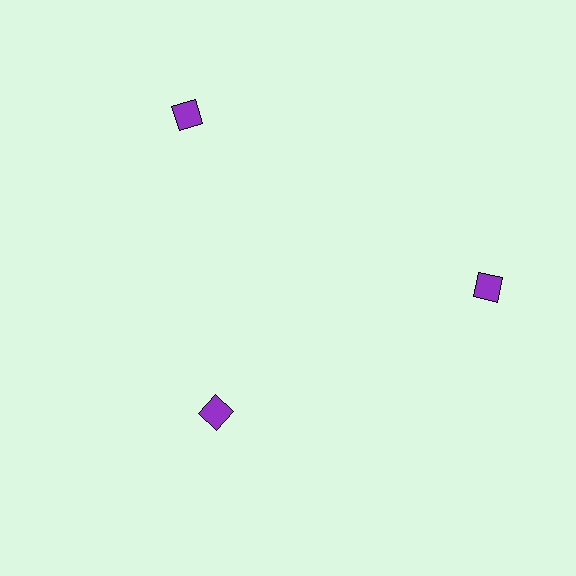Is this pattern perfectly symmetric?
No. The 3 purple squares are arranged in a ring, but one element near the 7 o'clock position is pulled inward toward the center, breaking the 3-fold rotational symmetry.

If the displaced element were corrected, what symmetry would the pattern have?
It would have 3-fold rotational symmetry — the pattern would map onto itself every 120 degrees.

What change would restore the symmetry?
The symmetry would be restored by moving it outward, back onto the ring so that all 3 squares sit at equal angles and equal distance from the center.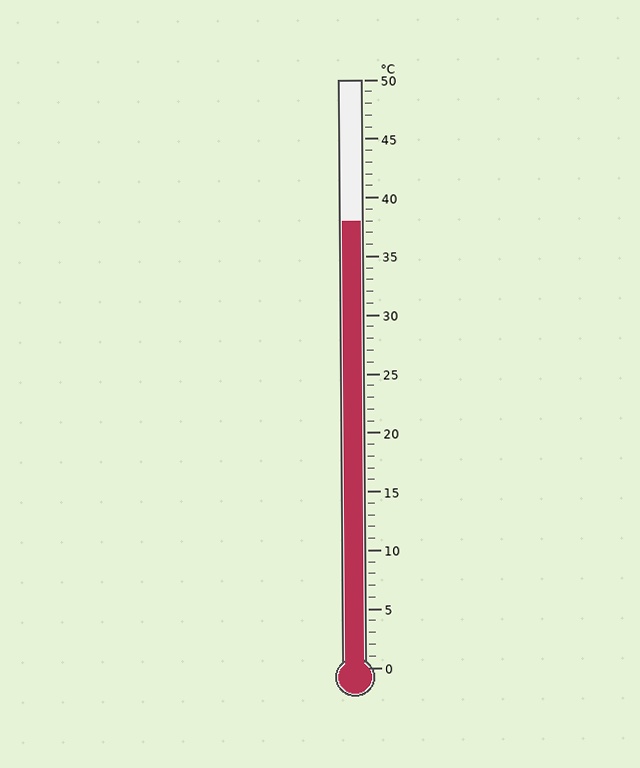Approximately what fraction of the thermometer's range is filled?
The thermometer is filled to approximately 75% of its range.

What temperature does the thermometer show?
The thermometer shows approximately 38°C.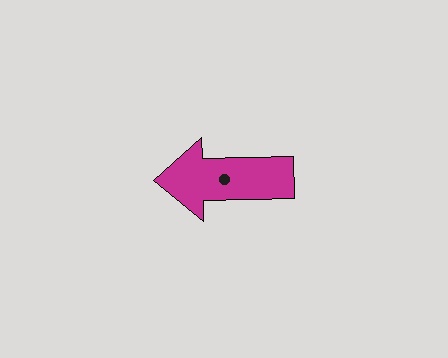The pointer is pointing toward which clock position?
Roughly 9 o'clock.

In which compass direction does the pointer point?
West.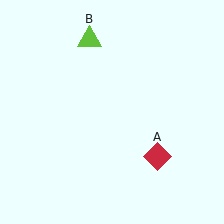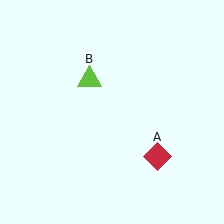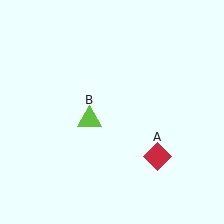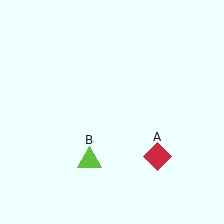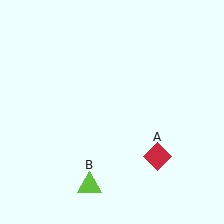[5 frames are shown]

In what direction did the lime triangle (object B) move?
The lime triangle (object B) moved down.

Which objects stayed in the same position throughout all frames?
Red diamond (object A) remained stationary.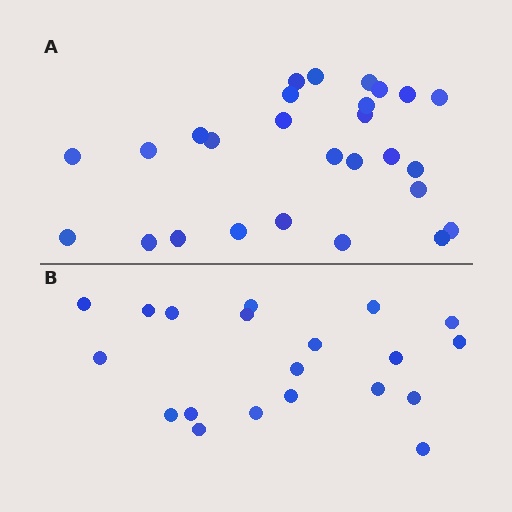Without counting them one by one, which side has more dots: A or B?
Region A (the top region) has more dots.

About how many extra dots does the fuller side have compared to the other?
Region A has roughly 8 or so more dots than region B.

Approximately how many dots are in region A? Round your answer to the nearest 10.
About 30 dots. (The exact count is 27, which rounds to 30.)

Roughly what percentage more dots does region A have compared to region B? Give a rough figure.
About 35% more.